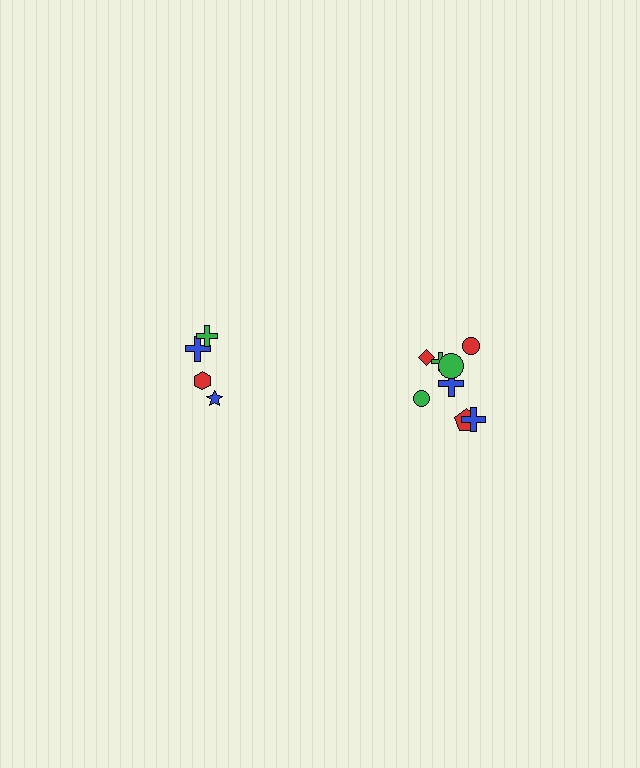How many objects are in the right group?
There are 8 objects.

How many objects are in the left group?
There are 4 objects.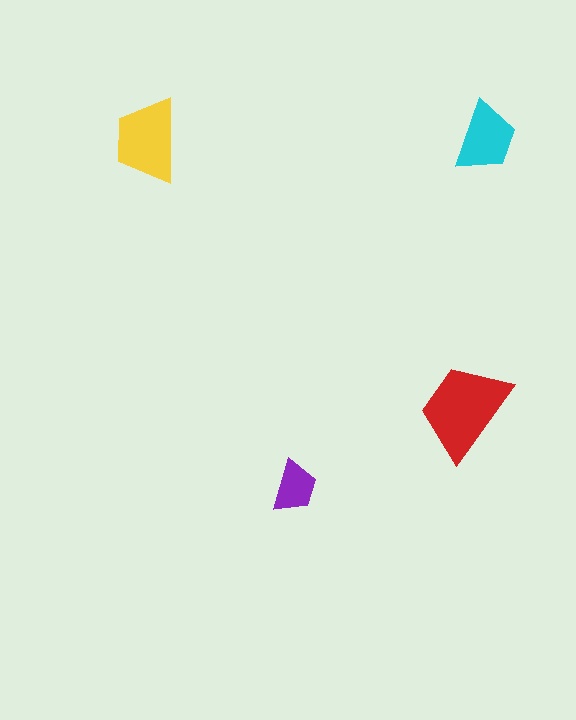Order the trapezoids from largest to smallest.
the red one, the yellow one, the cyan one, the purple one.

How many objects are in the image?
There are 4 objects in the image.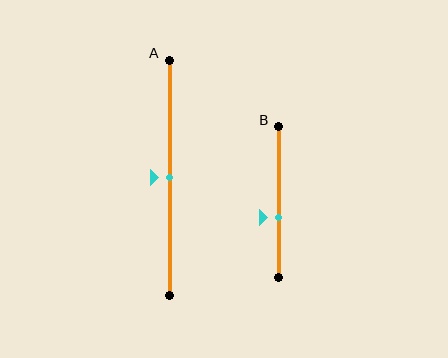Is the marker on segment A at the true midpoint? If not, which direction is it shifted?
Yes, the marker on segment A is at the true midpoint.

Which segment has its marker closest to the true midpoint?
Segment A has its marker closest to the true midpoint.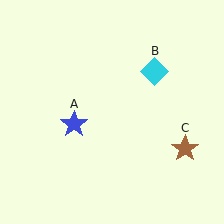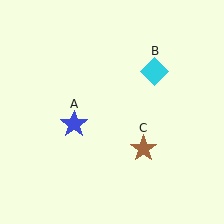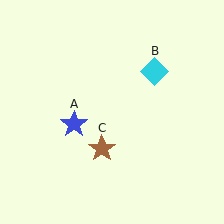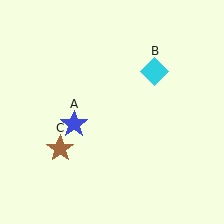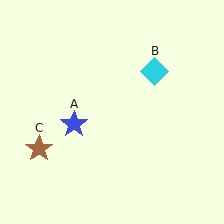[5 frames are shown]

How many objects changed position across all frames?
1 object changed position: brown star (object C).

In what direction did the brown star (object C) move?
The brown star (object C) moved left.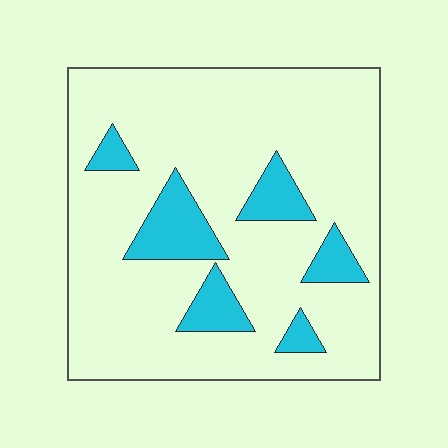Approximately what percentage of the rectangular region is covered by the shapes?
Approximately 15%.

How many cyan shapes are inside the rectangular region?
6.